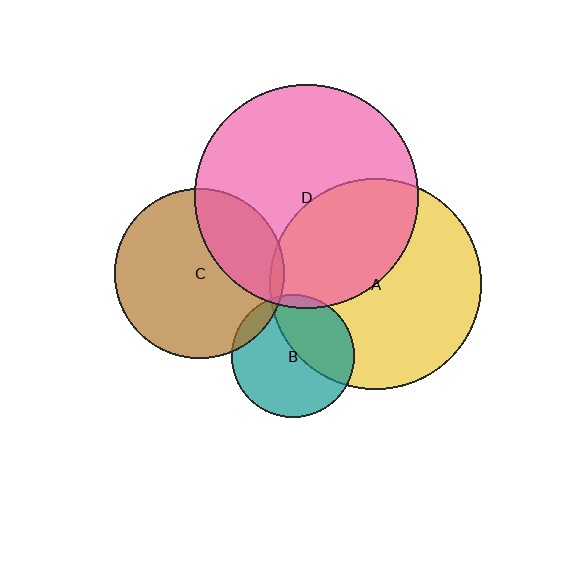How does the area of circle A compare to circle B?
Approximately 2.9 times.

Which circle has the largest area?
Circle D (pink).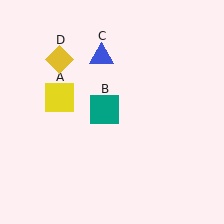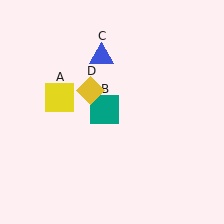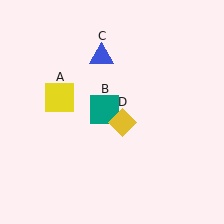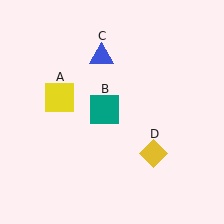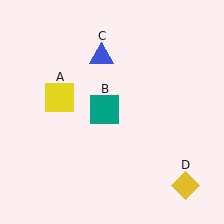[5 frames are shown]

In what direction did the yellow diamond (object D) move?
The yellow diamond (object D) moved down and to the right.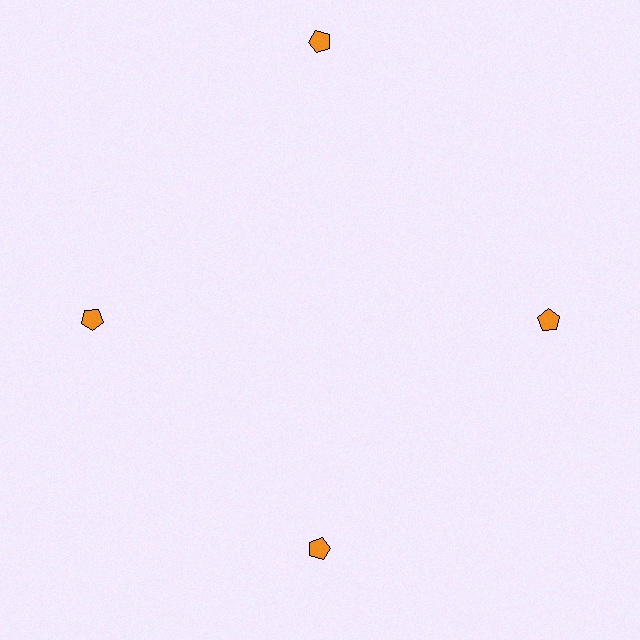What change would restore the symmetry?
The symmetry would be restored by moving it inward, back onto the ring so that all 4 pentagons sit at equal angles and equal distance from the center.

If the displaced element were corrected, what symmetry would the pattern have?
It would have 4-fold rotational symmetry — the pattern would map onto itself every 90 degrees.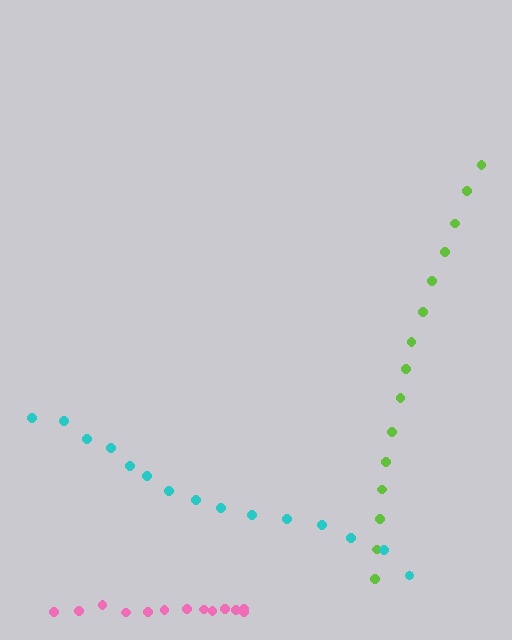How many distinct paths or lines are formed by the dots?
There are 3 distinct paths.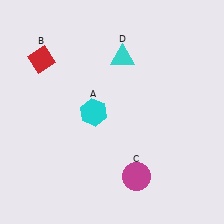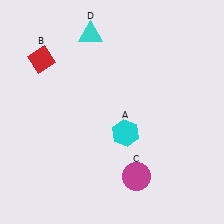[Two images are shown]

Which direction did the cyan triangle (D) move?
The cyan triangle (D) moved left.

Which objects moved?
The objects that moved are: the cyan hexagon (A), the cyan triangle (D).